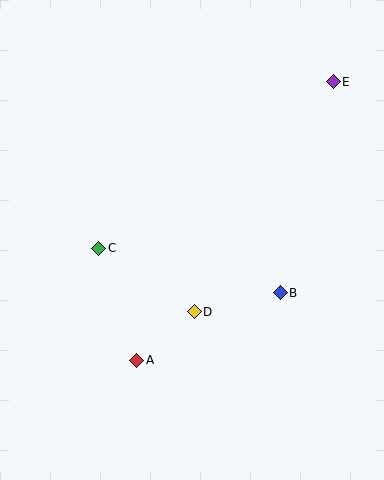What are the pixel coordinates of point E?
Point E is at (333, 82).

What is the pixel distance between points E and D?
The distance between E and D is 269 pixels.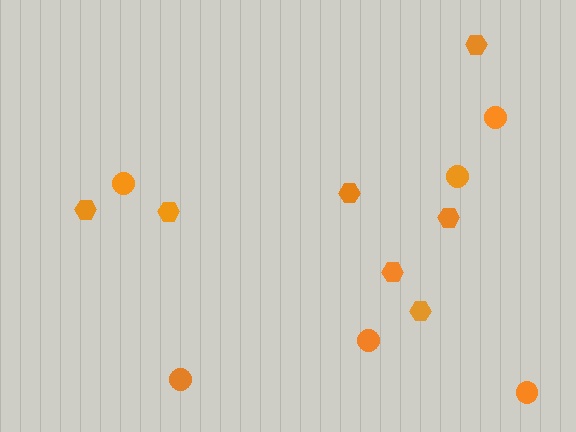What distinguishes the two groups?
There are 2 groups: one group of hexagons (7) and one group of circles (6).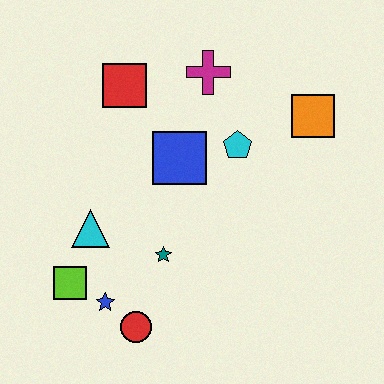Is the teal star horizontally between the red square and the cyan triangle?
No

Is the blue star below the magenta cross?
Yes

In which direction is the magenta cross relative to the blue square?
The magenta cross is above the blue square.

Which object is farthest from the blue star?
The orange square is farthest from the blue star.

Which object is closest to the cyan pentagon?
The blue square is closest to the cyan pentagon.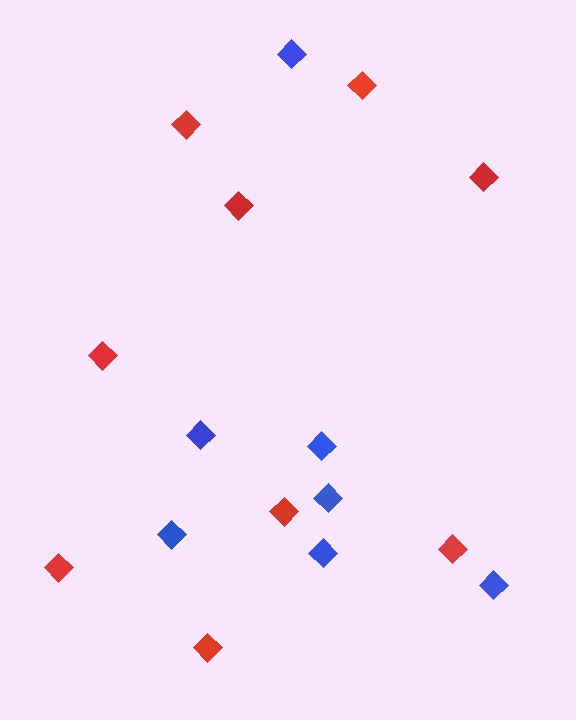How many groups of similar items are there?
There are 2 groups: one group of blue diamonds (7) and one group of red diamonds (9).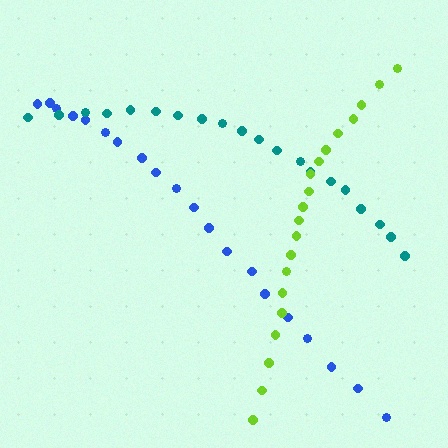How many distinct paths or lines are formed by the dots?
There are 3 distinct paths.